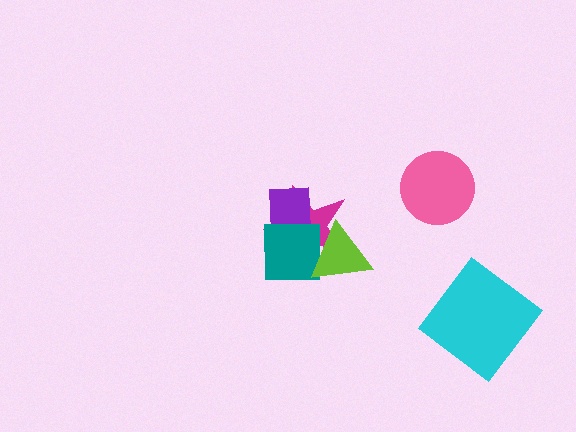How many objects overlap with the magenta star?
3 objects overlap with the magenta star.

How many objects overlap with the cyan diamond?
0 objects overlap with the cyan diamond.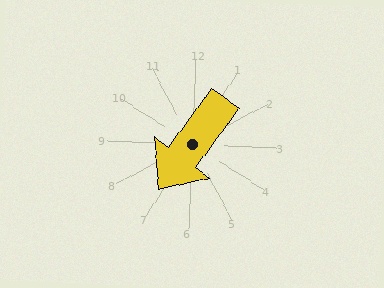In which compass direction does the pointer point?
Southwest.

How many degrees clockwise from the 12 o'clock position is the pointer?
Approximately 214 degrees.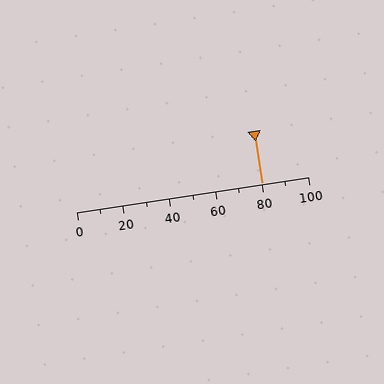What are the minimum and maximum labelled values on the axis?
The axis runs from 0 to 100.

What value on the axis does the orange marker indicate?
The marker indicates approximately 80.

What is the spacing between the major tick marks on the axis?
The major ticks are spaced 20 apart.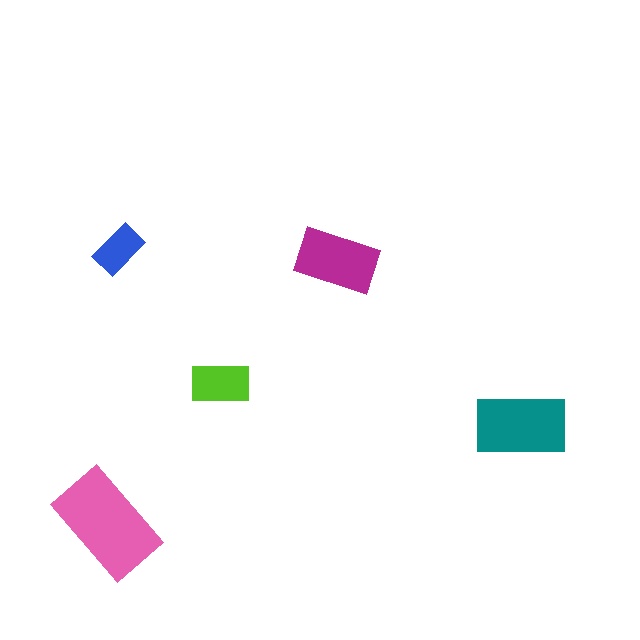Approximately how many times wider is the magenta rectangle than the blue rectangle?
About 1.5 times wider.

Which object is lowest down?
The pink rectangle is bottommost.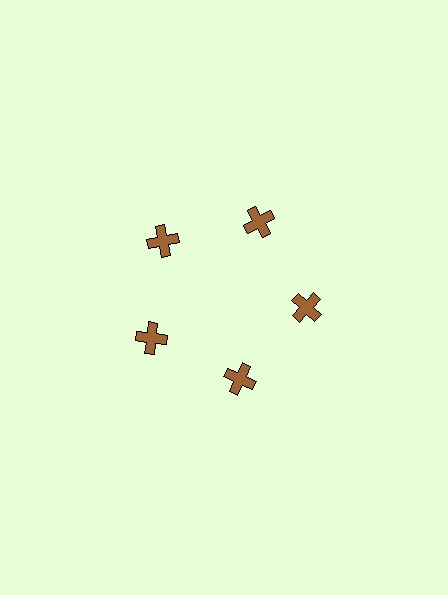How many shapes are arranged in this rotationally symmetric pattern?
There are 5 shapes, arranged in 5 groups of 1.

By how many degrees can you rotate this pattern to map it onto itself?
The pattern maps onto itself every 72 degrees of rotation.